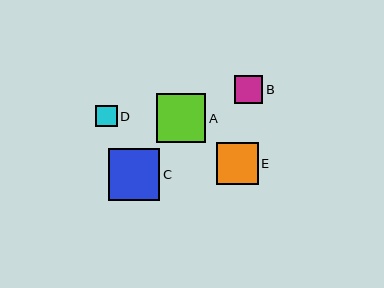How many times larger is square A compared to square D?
Square A is approximately 2.3 times the size of square D.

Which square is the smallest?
Square D is the smallest with a size of approximately 21 pixels.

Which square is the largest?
Square C is the largest with a size of approximately 52 pixels.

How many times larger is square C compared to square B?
Square C is approximately 1.8 times the size of square B.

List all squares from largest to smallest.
From largest to smallest: C, A, E, B, D.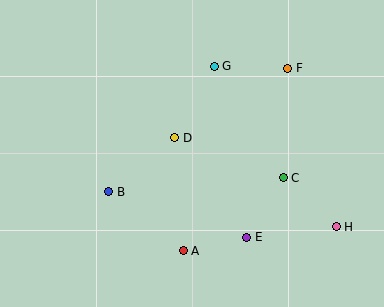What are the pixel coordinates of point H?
Point H is at (336, 227).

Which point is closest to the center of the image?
Point D at (175, 138) is closest to the center.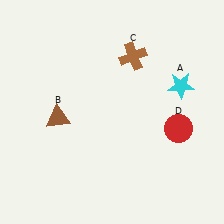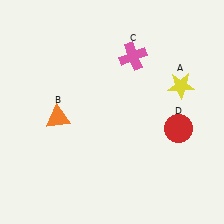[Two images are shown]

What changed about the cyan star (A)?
In Image 1, A is cyan. In Image 2, it changed to yellow.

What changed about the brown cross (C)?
In Image 1, C is brown. In Image 2, it changed to pink.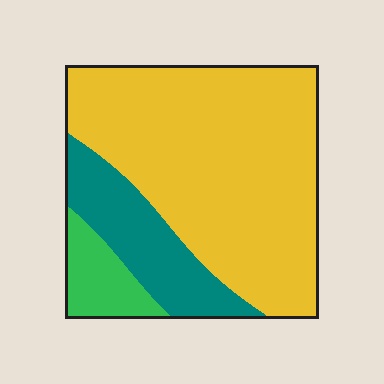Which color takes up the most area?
Yellow, at roughly 70%.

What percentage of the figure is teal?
Teal covers 20% of the figure.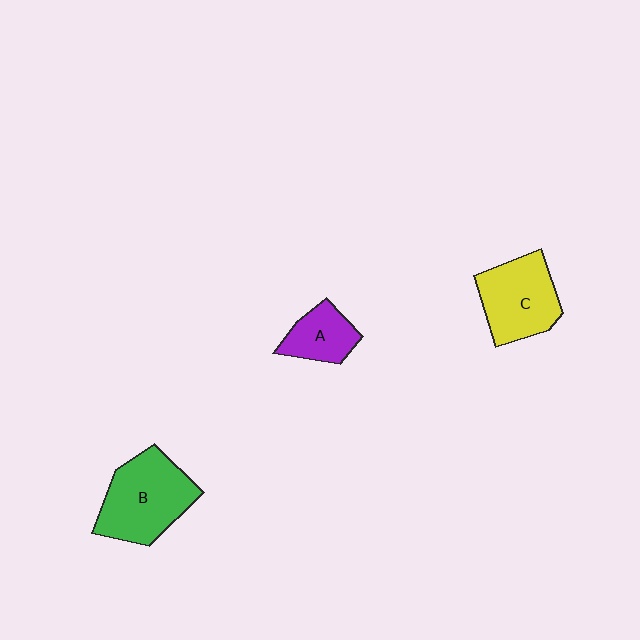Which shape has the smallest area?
Shape A (purple).